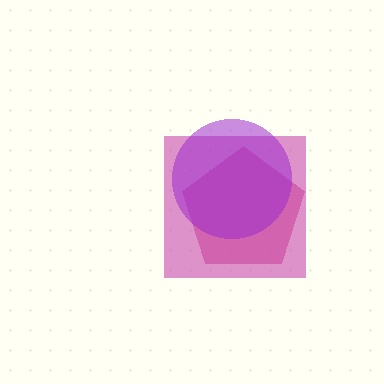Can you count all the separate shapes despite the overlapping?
Yes, there are 3 separate shapes.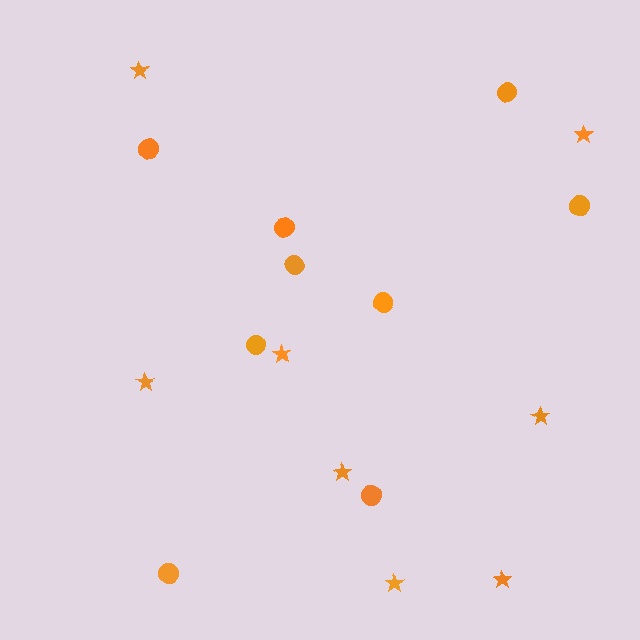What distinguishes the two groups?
There are 2 groups: one group of circles (9) and one group of stars (8).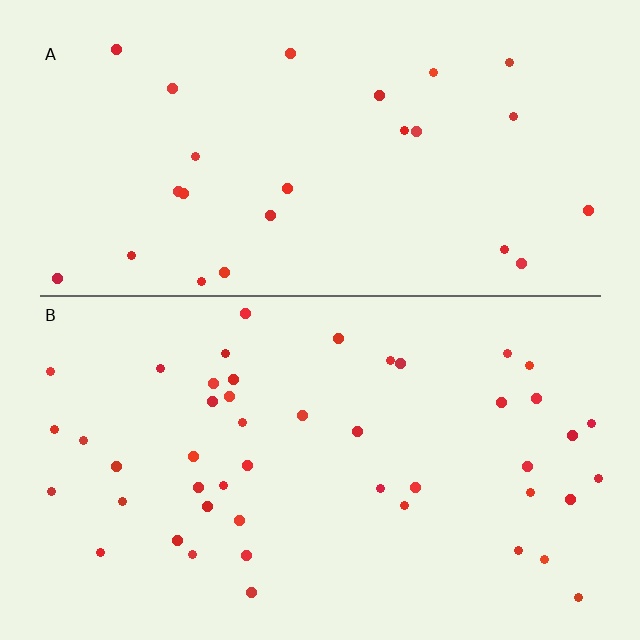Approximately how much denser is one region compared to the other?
Approximately 1.8× — region B over region A.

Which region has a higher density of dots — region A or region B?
B (the bottom).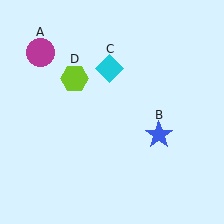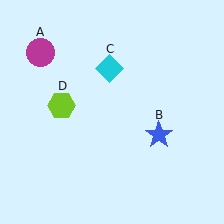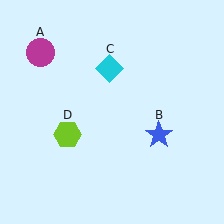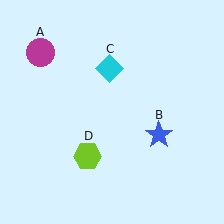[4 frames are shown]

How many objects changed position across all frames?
1 object changed position: lime hexagon (object D).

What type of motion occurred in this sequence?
The lime hexagon (object D) rotated counterclockwise around the center of the scene.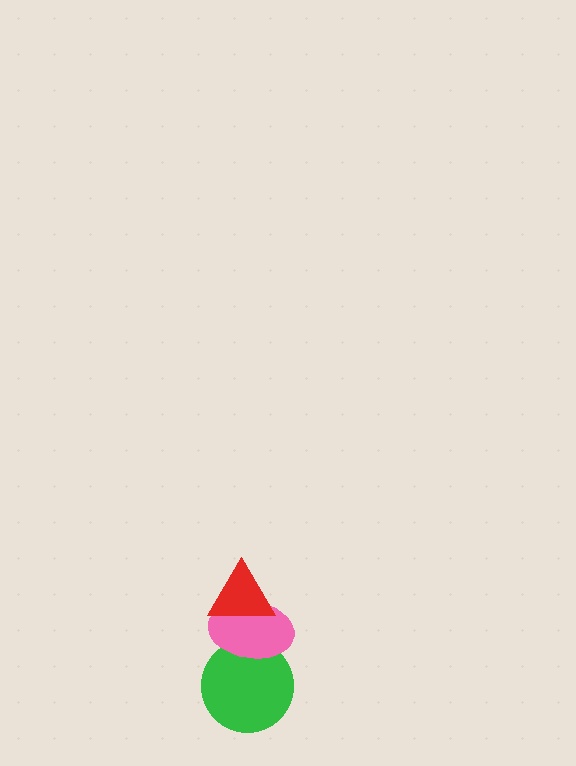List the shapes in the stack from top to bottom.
From top to bottom: the red triangle, the pink ellipse, the green circle.